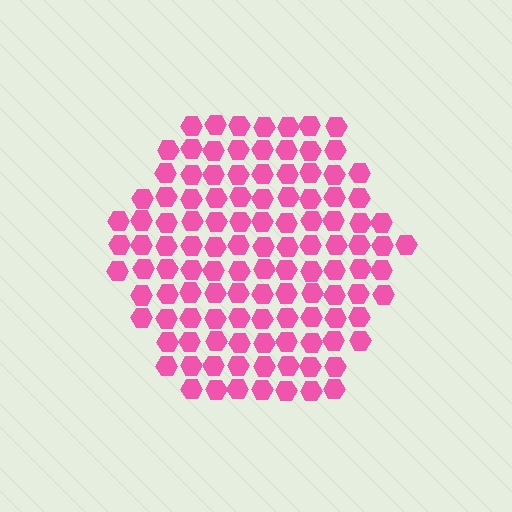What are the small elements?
The small elements are hexagons.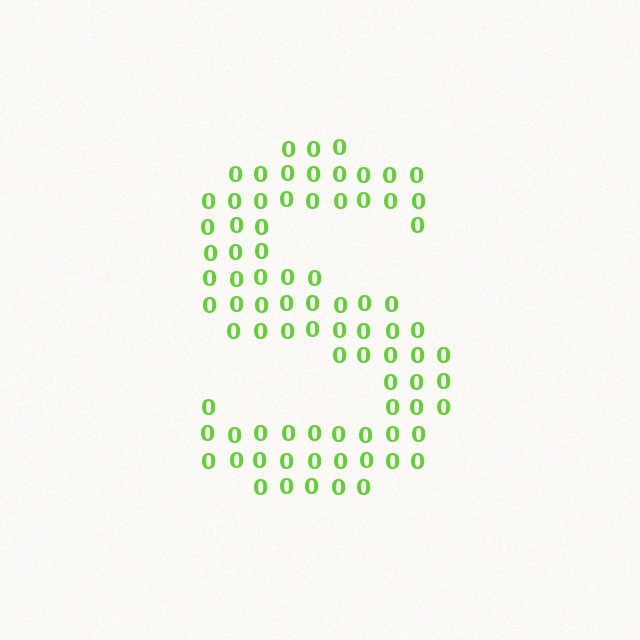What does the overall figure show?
The overall figure shows the letter S.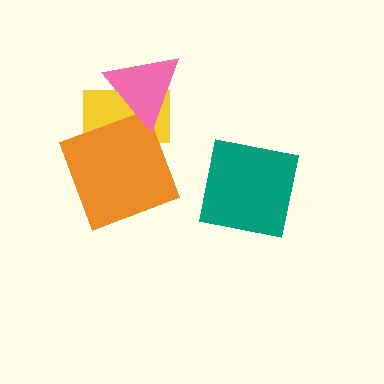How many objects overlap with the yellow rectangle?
2 objects overlap with the yellow rectangle.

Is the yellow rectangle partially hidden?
Yes, it is partially covered by another shape.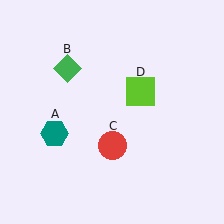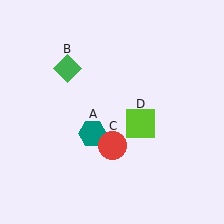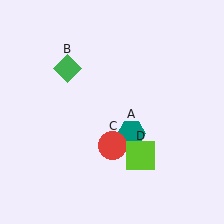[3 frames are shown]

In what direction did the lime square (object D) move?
The lime square (object D) moved down.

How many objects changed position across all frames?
2 objects changed position: teal hexagon (object A), lime square (object D).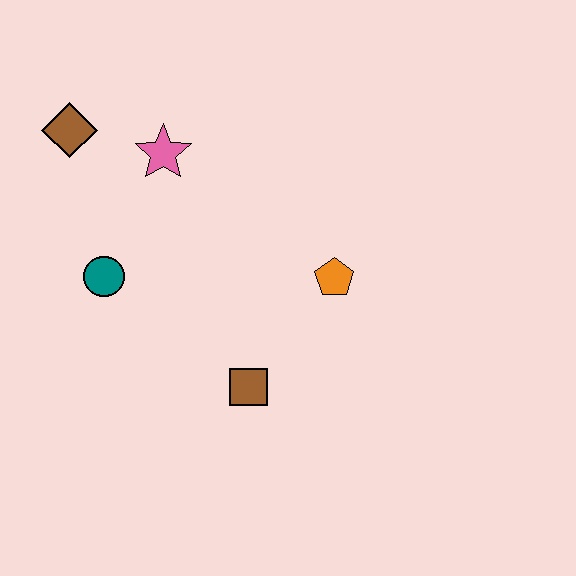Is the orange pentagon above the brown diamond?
No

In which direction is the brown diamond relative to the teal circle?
The brown diamond is above the teal circle.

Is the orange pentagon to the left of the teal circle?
No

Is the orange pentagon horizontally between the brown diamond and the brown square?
No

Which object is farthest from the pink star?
The brown square is farthest from the pink star.